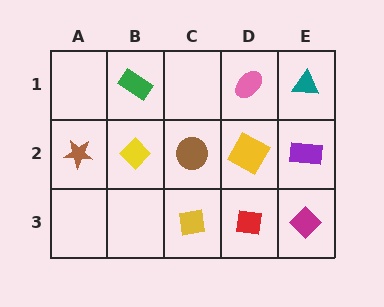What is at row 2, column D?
A yellow square.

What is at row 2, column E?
A purple rectangle.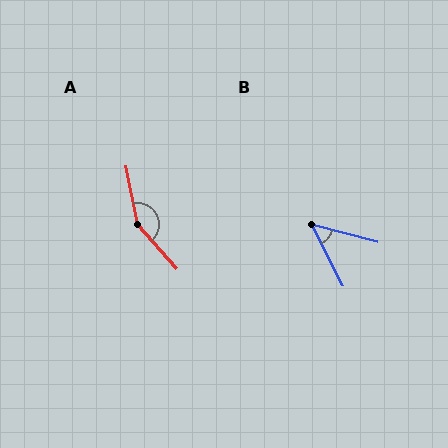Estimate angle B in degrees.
Approximately 48 degrees.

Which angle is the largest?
A, at approximately 150 degrees.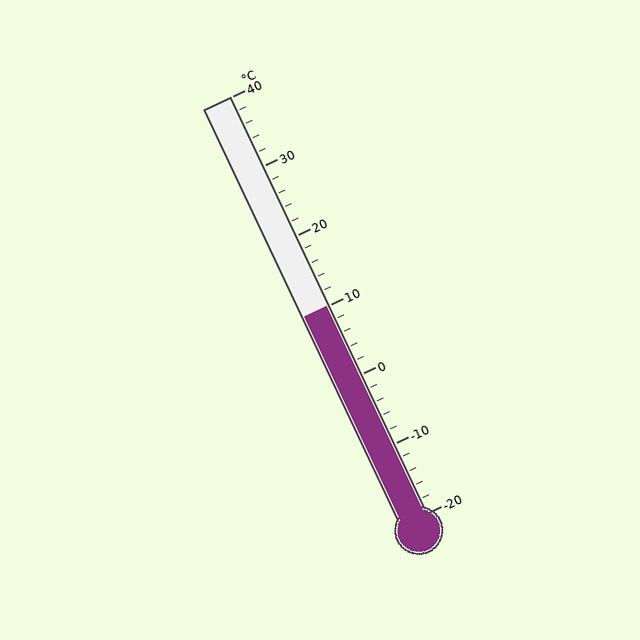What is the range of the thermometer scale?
The thermometer scale ranges from -20°C to 40°C.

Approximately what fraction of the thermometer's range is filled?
The thermometer is filled to approximately 50% of its range.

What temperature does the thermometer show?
The thermometer shows approximately 10°C.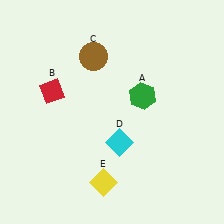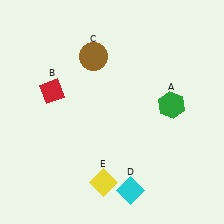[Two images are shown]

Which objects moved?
The objects that moved are: the green hexagon (A), the cyan diamond (D).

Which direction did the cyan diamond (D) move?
The cyan diamond (D) moved down.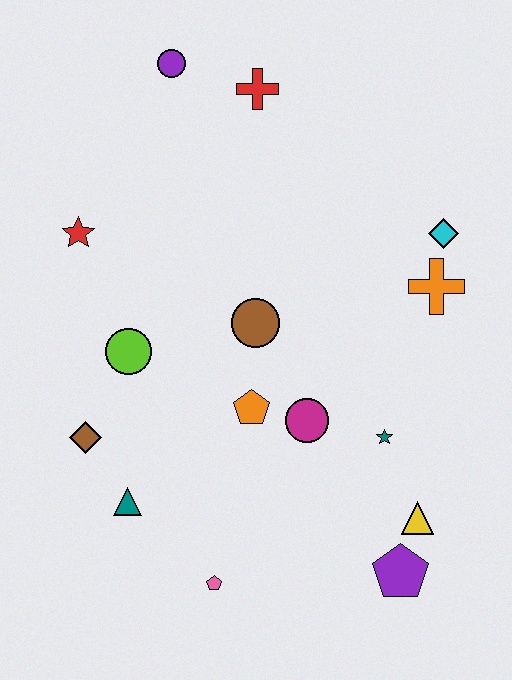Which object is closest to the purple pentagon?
The yellow triangle is closest to the purple pentagon.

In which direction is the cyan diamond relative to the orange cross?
The cyan diamond is above the orange cross.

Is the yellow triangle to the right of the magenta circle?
Yes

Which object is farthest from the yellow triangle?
The purple circle is farthest from the yellow triangle.